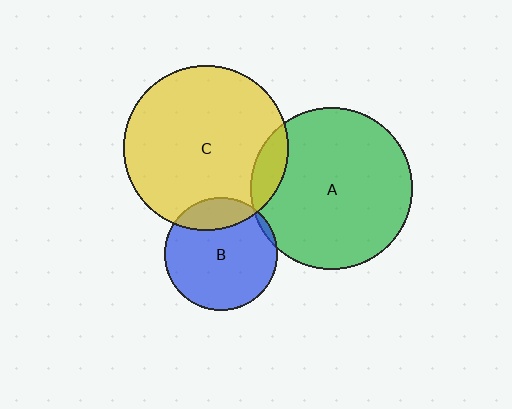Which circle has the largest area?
Circle C (yellow).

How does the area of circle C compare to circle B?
Approximately 2.1 times.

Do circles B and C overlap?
Yes.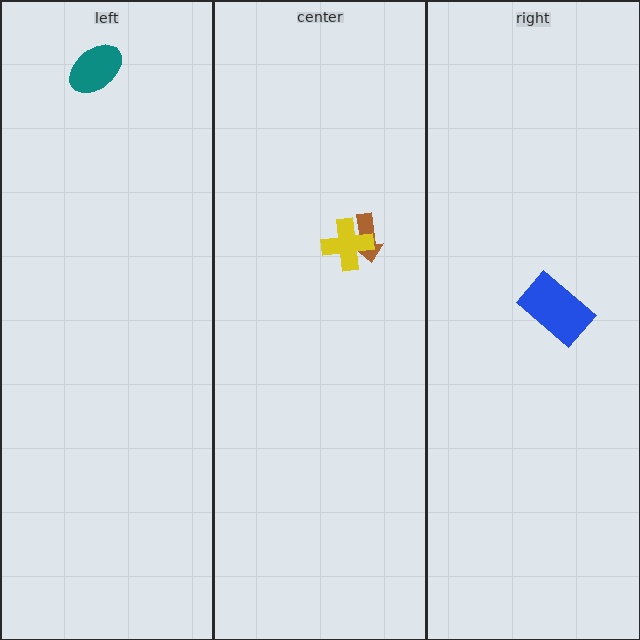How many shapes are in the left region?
1.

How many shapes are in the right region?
1.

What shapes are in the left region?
The teal ellipse.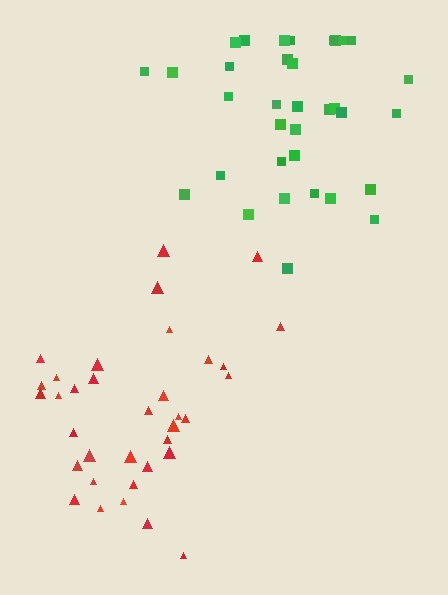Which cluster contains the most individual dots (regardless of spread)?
Red (35).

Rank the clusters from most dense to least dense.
green, red.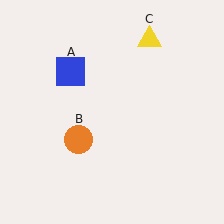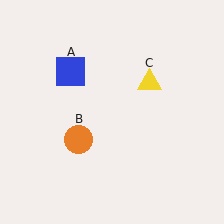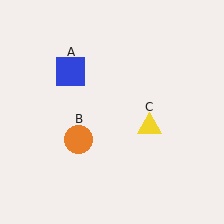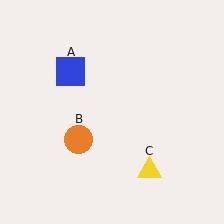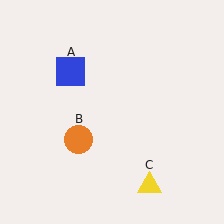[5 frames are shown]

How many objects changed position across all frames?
1 object changed position: yellow triangle (object C).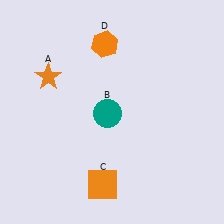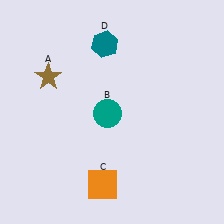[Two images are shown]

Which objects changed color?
A changed from orange to brown. D changed from orange to teal.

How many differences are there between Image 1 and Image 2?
There are 2 differences between the two images.